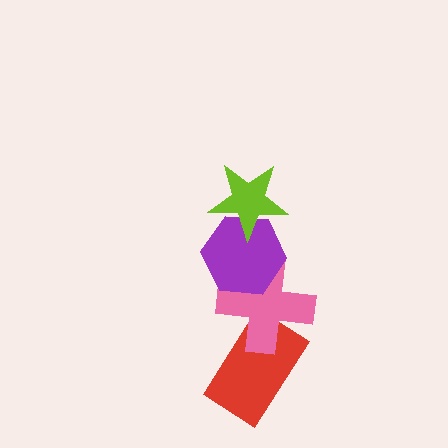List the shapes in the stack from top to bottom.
From top to bottom: the lime star, the purple hexagon, the pink cross, the red rectangle.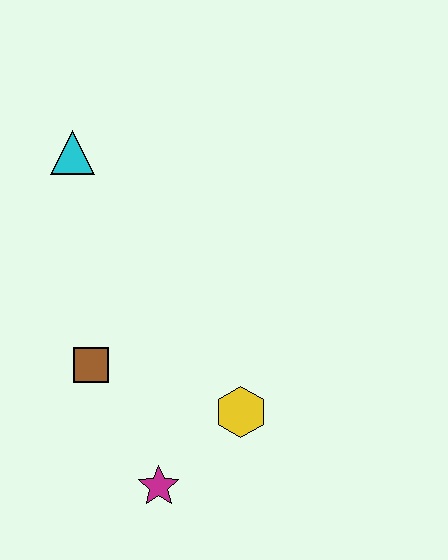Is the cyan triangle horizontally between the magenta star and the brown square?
No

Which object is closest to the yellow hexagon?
The magenta star is closest to the yellow hexagon.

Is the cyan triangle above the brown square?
Yes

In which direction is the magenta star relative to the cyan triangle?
The magenta star is below the cyan triangle.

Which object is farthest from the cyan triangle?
The magenta star is farthest from the cyan triangle.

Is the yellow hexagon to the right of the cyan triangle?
Yes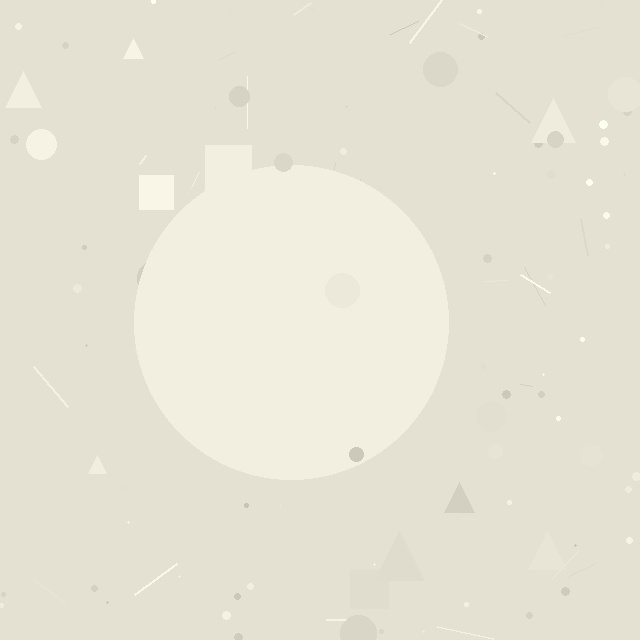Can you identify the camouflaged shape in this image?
The camouflaged shape is a circle.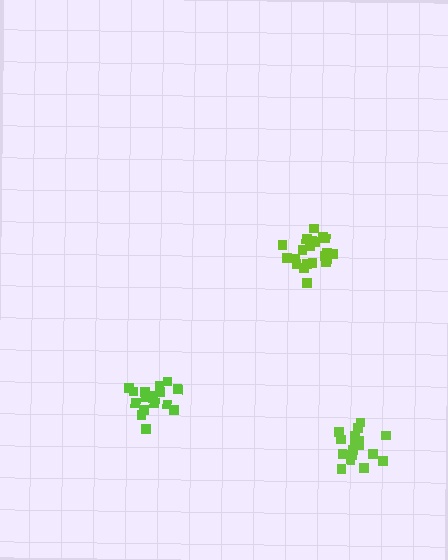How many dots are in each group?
Group 1: 17 dots, Group 2: 17 dots, Group 3: 21 dots (55 total).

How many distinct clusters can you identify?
There are 3 distinct clusters.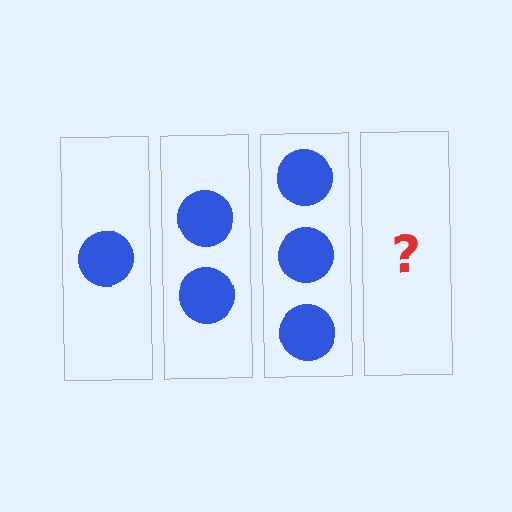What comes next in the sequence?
The next element should be 4 circles.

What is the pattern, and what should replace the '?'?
The pattern is that each step adds one more circle. The '?' should be 4 circles.